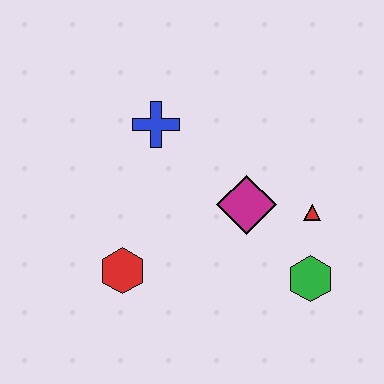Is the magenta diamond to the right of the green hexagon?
No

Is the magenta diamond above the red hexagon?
Yes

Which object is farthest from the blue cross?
The green hexagon is farthest from the blue cross.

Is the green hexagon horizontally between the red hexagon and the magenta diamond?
No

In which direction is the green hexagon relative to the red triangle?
The green hexagon is below the red triangle.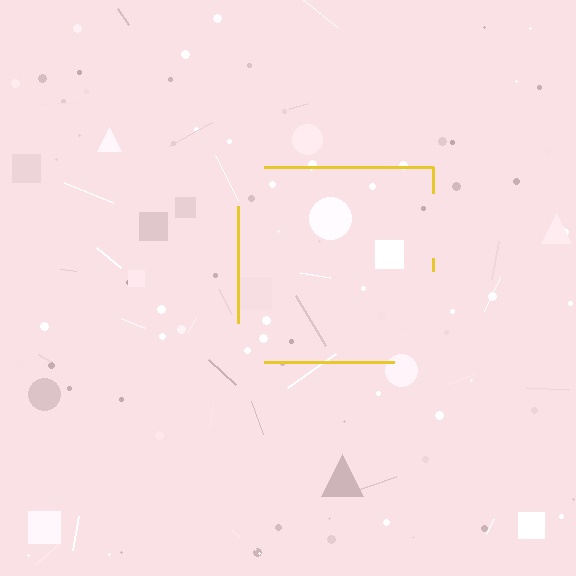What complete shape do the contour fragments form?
The contour fragments form a square.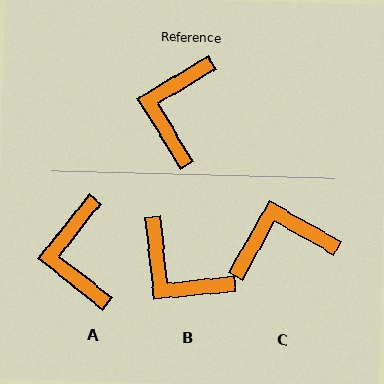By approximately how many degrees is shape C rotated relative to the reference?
Approximately 60 degrees clockwise.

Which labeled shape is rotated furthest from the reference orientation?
B, about 65 degrees away.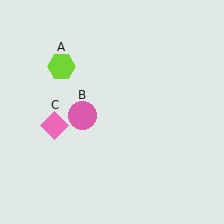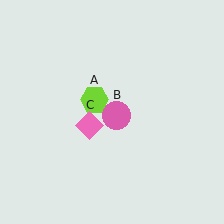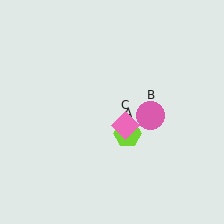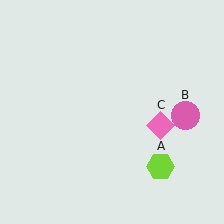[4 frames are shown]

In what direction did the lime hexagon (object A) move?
The lime hexagon (object A) moved down and to the right.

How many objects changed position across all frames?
3 objects changed position: lime hexagon (object A), pink circle (object B), pink diamond (object C).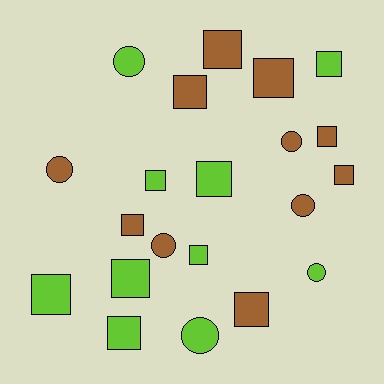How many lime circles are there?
There are 3 lime circles.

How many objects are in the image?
There are 21 objects.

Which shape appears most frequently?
Square, with 14 objects.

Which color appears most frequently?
Brown, with 11 objects.